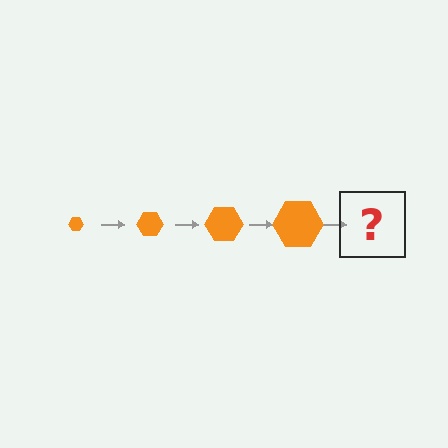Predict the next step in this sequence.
The next step is an orange hexagon, larger than the previous one.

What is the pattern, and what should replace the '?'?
The pattern is that the hexagon gets progressively larger each step. The '?' should be an orange hexagon, larger than the previous one.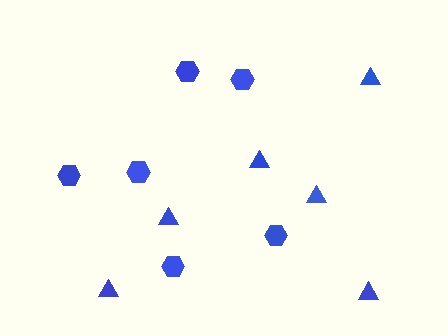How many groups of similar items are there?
There are 2 groups: one group of triangles (6) and one group of hexagons (6).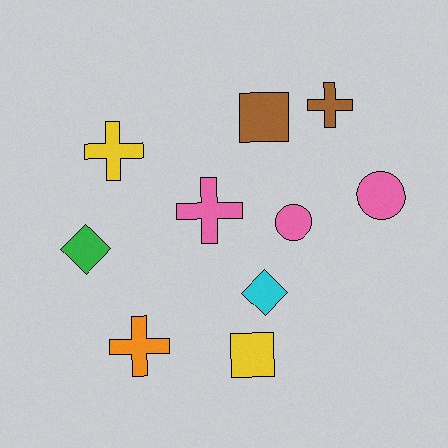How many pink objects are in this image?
There are 3 pink objects.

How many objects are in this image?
There are 10 objects.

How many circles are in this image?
There are 2 circles.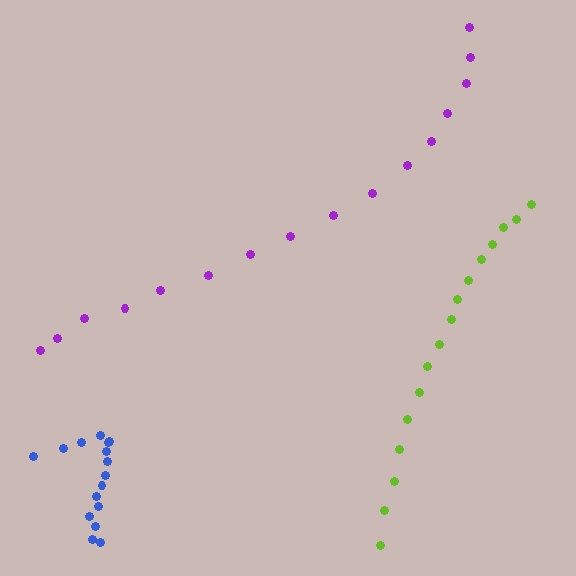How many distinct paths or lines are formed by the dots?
There are 3 distinct paths.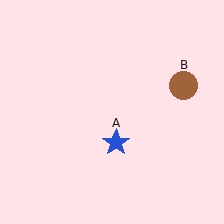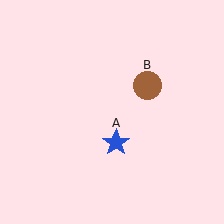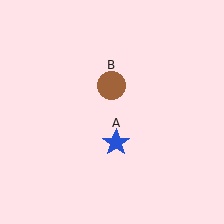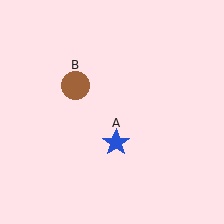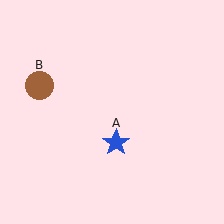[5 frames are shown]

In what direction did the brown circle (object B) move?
The brown circle (object B) moved left.